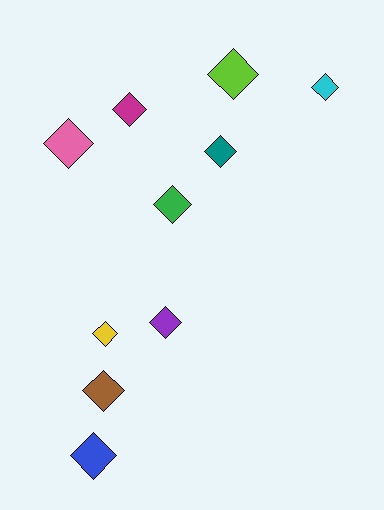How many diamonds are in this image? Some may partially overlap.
There are 10 diamonds.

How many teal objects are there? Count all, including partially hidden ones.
There is 1 teal object.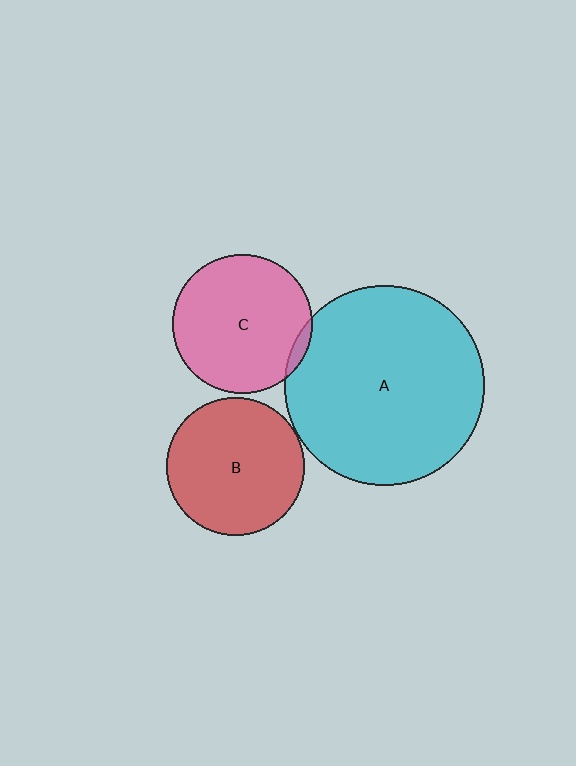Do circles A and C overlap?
Yes.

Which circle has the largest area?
Circle A (cyan).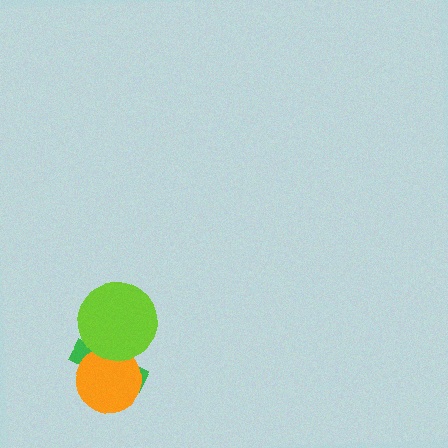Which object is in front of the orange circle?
The lime circle is in front of the orange circle.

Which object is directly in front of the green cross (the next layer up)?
The orange circle is directly in front of the green cross.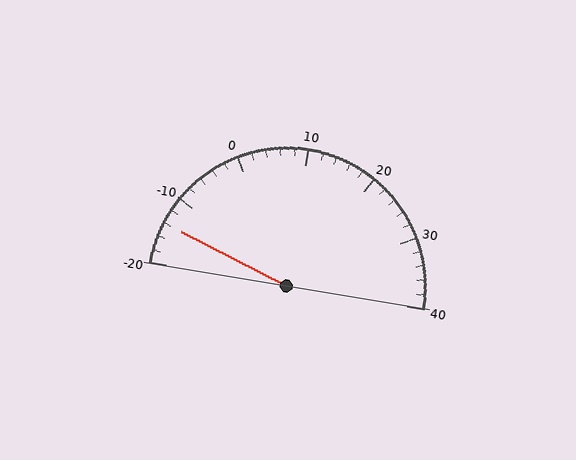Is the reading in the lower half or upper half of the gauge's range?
The reading is in the lower half of the range (-20 to 40).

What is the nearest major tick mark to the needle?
The nearest major tick mark is -10.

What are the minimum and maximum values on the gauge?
The gauge ranges from -20 to 40.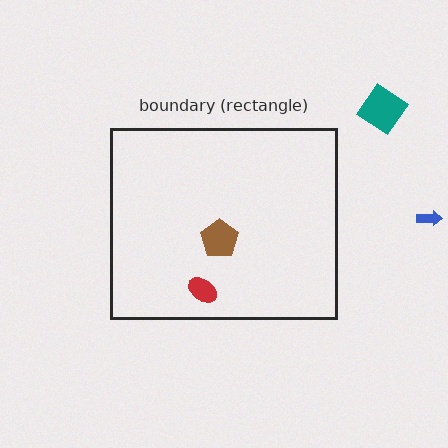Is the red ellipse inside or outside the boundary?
Inside.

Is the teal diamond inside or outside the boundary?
Outside.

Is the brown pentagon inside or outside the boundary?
Inside.